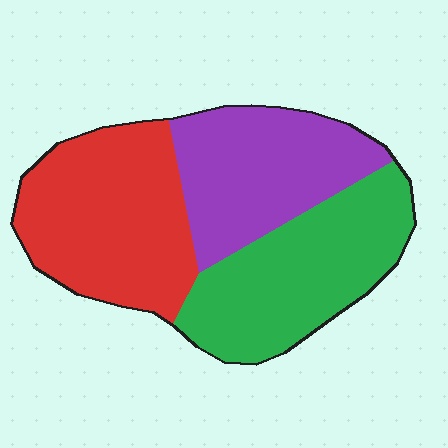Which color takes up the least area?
Purple, at roughly 30%.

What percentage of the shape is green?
Green takes up about one third (1/3) of the shape.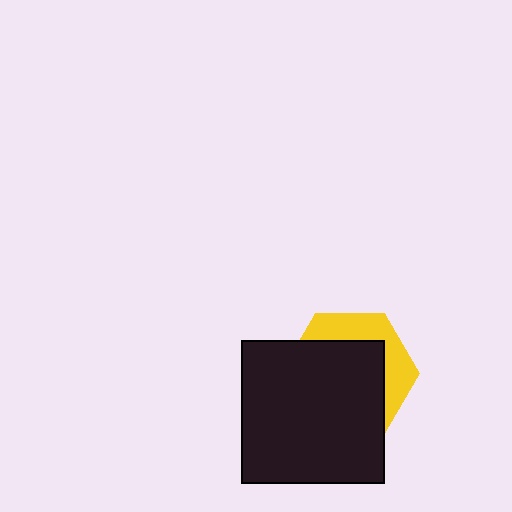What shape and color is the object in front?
The object in front is a black square.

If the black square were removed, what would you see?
You would see the complete yellow hexagon.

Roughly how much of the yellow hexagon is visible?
A small part of it is visible (roughly 32%).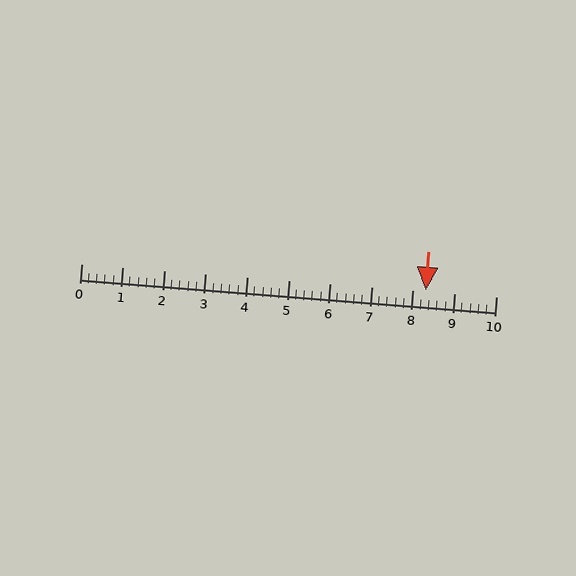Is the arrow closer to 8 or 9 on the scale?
The arrow is closer to 8.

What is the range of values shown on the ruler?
The ruler shows values from 0 to 10.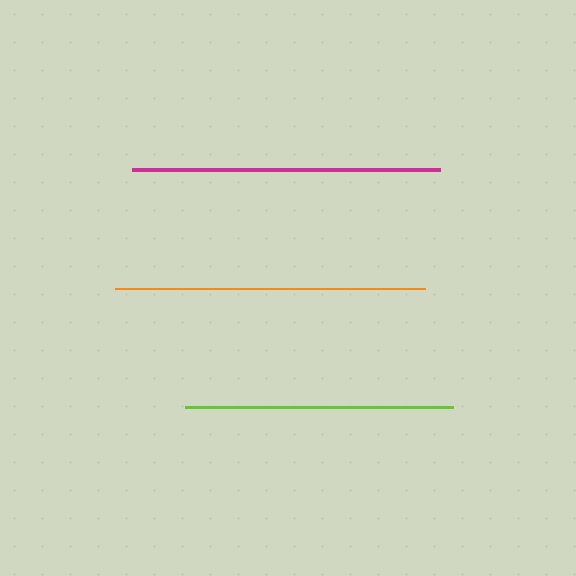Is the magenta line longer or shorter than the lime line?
The magenta line is longer than the lime line.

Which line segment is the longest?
The orange line is the longest at approximately 310 pixels.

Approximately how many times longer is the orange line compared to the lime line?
The orange line is approximately 1.2 times the length of the lime line.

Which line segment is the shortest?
The lime line is the shortest at approximately 268 pixels.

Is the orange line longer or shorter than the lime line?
The orange line is longer than the lime line.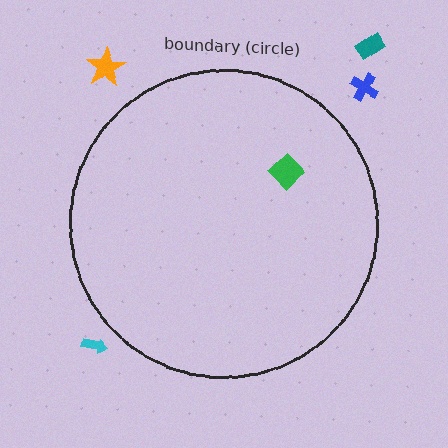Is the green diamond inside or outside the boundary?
Inside.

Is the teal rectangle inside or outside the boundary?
Outside.